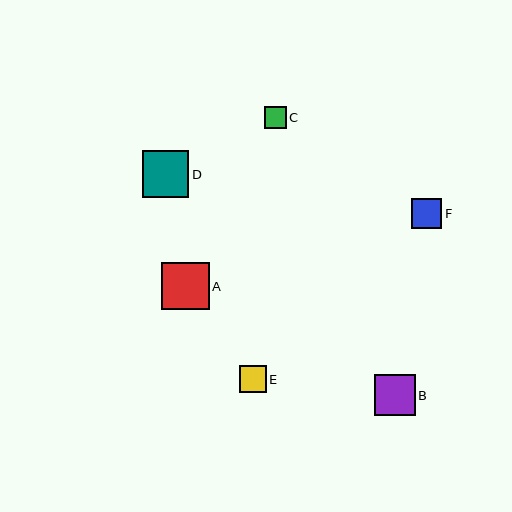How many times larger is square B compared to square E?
Square B is approximately 1.5 times the size of square E.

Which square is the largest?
Square A is the largest with a size of approximately 48 pixels.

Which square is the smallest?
Square C is the smallest with a size of approximately 22 pixels.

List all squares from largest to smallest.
From largest to smallest: A, D, B, F, E, C.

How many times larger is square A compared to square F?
Square A is approximately 1.6 times the size of square F.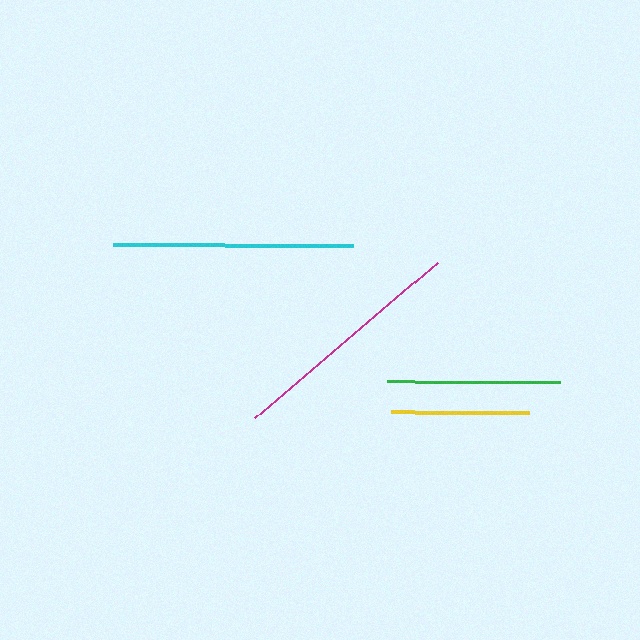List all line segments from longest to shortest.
From longest to shortest: cyan, magenta, green, yellow.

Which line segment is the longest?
The cyan line is the longest at approximately 240 pixels.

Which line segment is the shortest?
The yellow line is the shortest at approximately 139 pixels.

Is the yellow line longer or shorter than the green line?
The green line is longer than the yellow line.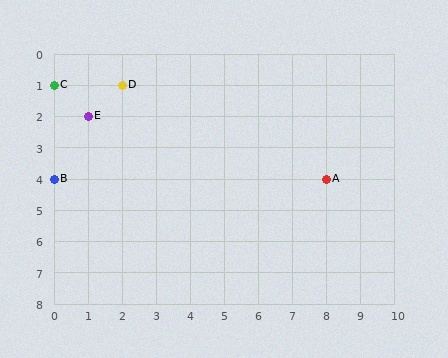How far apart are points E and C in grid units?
Points E and C are 1 column and 1 row apart (about 1.4 grid units diagonally).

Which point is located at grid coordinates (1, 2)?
Point E is at (1, 2).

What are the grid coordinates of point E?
Point E is at grid coordinates (1, 2).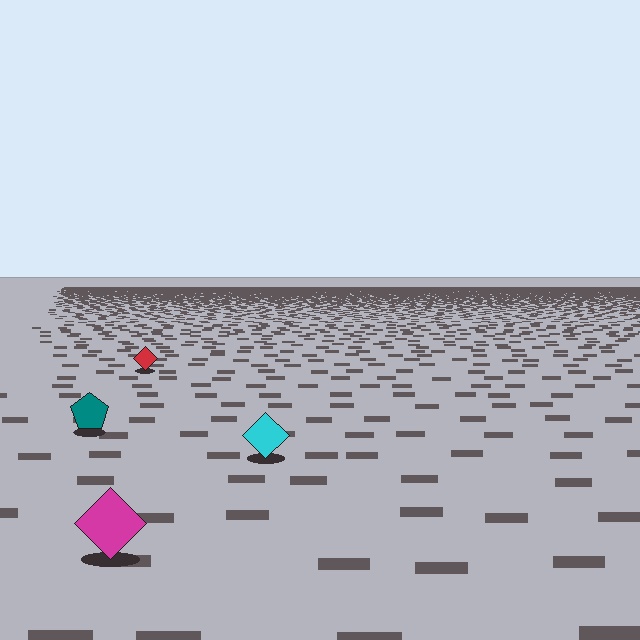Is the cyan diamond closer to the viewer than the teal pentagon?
Yes. The cyan diamond is closer — you can tell from the texture gradient: the ground texture is coarser near it.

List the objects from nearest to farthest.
From nearest to farthest: the magenta diamond, the cyan diamond, the teal pentagon, the red diamond.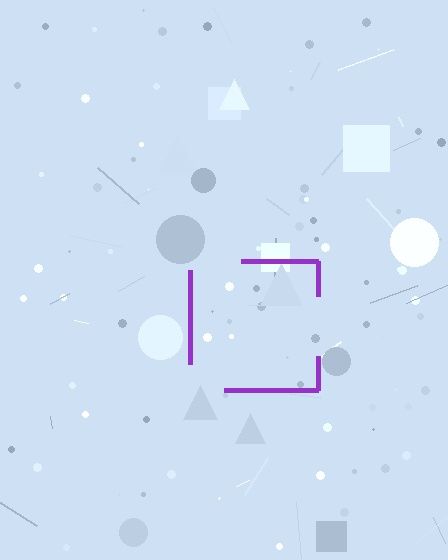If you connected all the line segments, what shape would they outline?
They would outline a square.